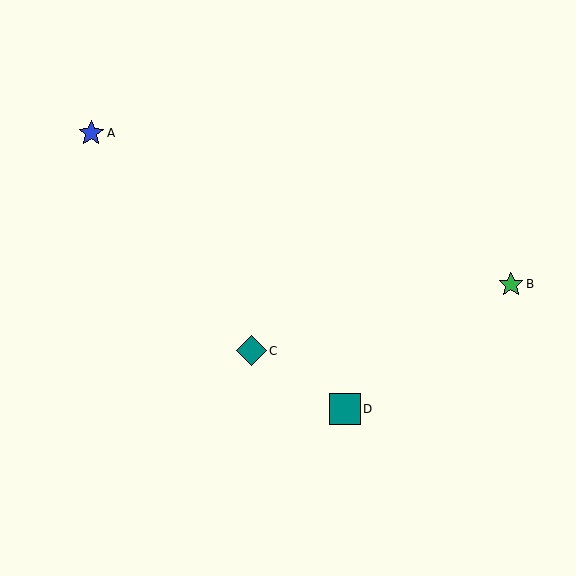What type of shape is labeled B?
Shape B is a green star.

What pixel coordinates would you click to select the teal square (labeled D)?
Click at (345, 409) to select the teal square D.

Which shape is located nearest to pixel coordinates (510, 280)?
The green star (labeled B) at (511, 284) is nearest to that location.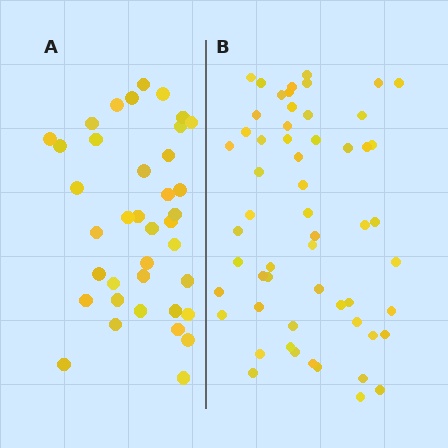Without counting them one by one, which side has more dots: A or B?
Region B (the right region) has more dots.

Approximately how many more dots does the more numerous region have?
Region B has approximately 20 more dots than region A.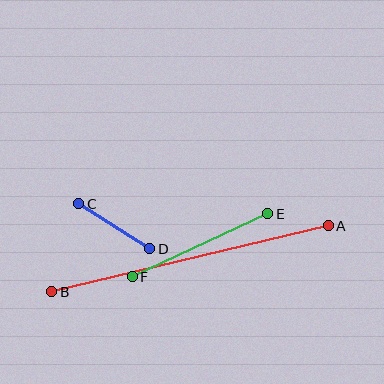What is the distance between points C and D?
The distance is approximately 84 pixels.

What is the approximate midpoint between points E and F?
The midpoint is at approximately (200, 245) pixels.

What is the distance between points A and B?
The distance is approximately 284 pixels.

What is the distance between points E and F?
The distance is approximately 150 pixels.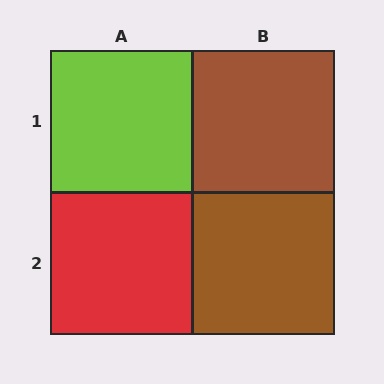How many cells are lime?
1 cell is lime.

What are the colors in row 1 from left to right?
Lime, brown.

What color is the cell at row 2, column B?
Brown.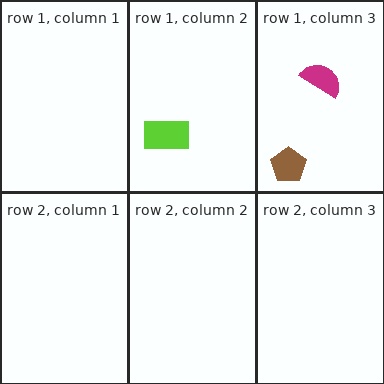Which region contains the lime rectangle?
The row 1, column 2 region.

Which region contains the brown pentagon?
The row 1, column 3 region.